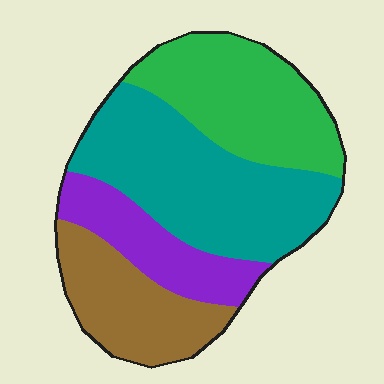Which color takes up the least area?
Purple, at roughly 15%.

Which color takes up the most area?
Teal, at roughly 35%.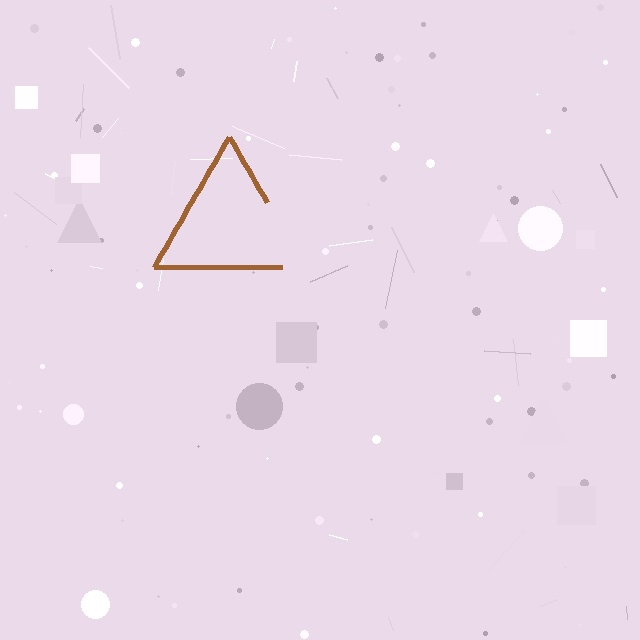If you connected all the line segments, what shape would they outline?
They would outline a triangle.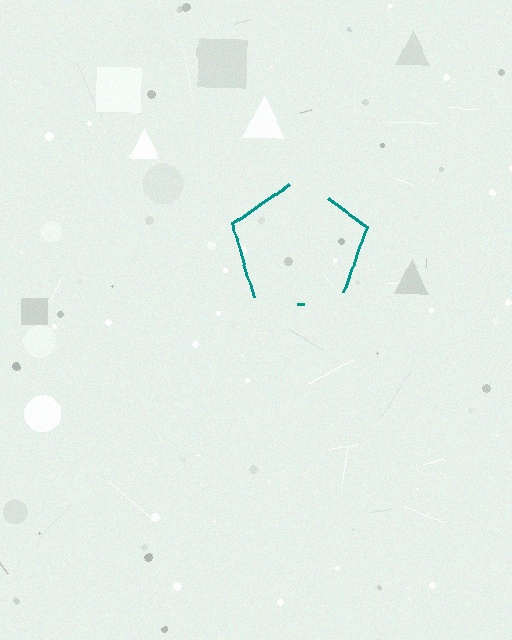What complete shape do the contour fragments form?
The contour fragments form a pentagon.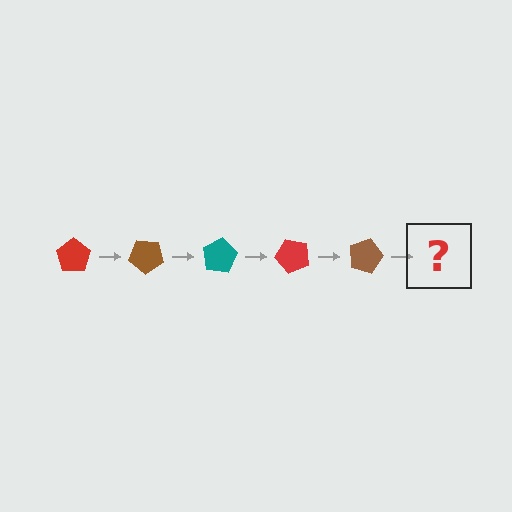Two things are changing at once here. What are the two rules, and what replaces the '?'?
The two rules are that it rotates 40 degrees each step and the color cycles through red, brown, and teal. The '?' should be a teal pentagon, rotated 200 degrees from the start.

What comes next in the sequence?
The next element should be a teal pentagon, rotated 200 degrees from the start.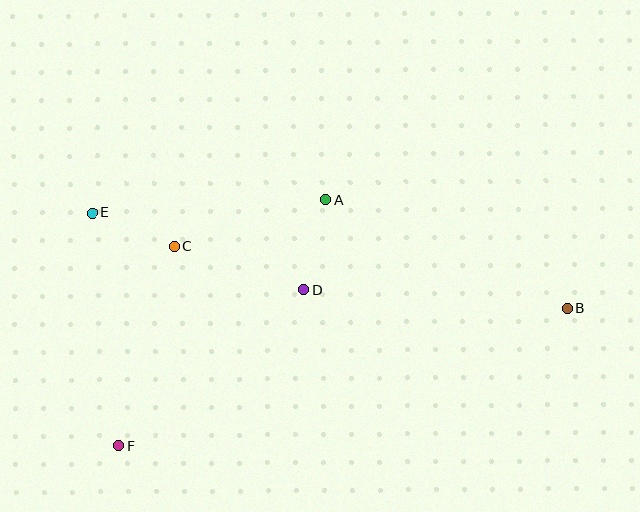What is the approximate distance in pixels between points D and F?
The distance between D and F is approximately 243 pixels.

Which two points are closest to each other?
Points C and E are closest to each other.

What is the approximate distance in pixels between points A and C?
The distance between A and C is approximately 158 pixels.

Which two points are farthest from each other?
Points B and E are farthest from each other.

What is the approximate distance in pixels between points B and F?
The distance between B and F is approximately 469 pixels.